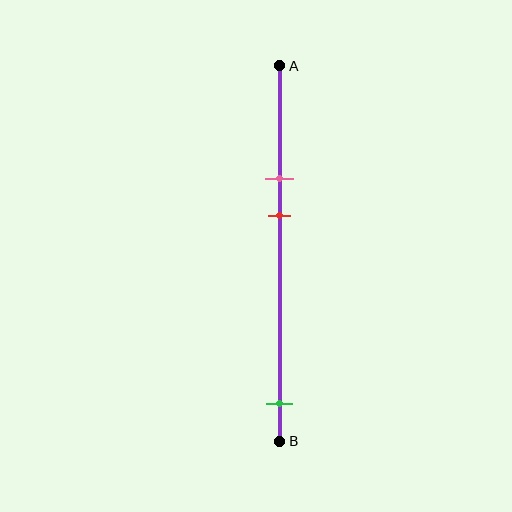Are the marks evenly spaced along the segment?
No, the marks are not evenly spaced.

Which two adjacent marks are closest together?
The pink and red marks are the closest adjacent pair.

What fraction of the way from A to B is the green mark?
The green mark is approximately 90% (0.9) of the way from A to B.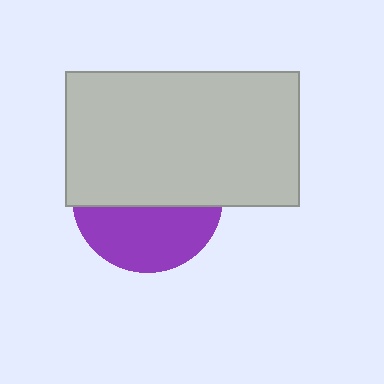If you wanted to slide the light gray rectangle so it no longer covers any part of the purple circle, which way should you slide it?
Slide it up — that is the most direct way to separate the two shapes.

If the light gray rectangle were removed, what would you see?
You would see the complete purple circle.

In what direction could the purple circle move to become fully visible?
The purple circle could move down. That would shift it out from behind the light gray rectangle entirely.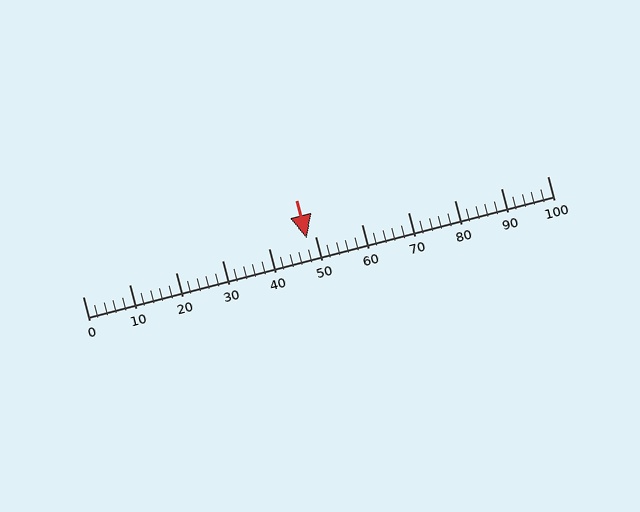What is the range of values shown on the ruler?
The ruler shows values from 0 to 100.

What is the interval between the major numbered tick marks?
The major tick marks are spaced 10 units apart.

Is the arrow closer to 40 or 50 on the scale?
The arrow is closer to 50.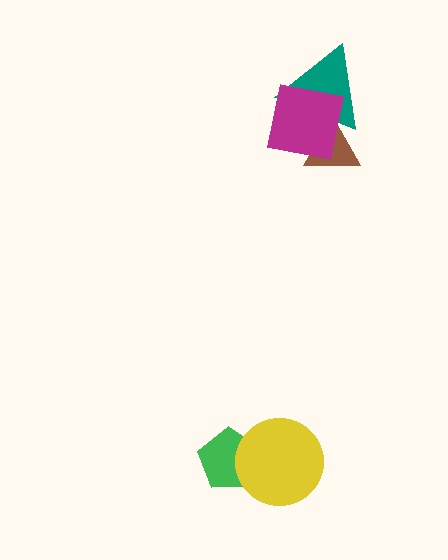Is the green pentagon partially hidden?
Yes, it is partially covered by another shape.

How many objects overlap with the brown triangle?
2 objects overlap with the brown triangle.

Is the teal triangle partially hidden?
Yes, it is partially covered by another shape.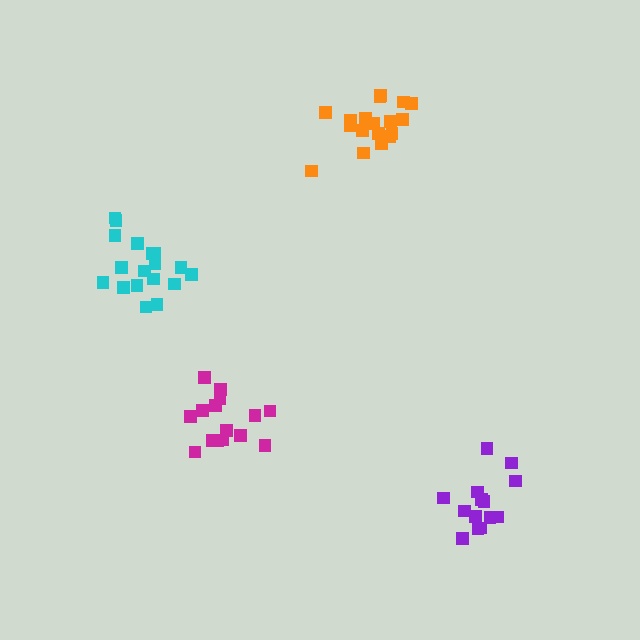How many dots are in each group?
Group 1: 14 dots, Group 2: 18 dots, Group 3: 18 dots, Group 4: 15 dots (65 total).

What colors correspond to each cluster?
The clusters are colored: purple, orange, cyan, magenta.